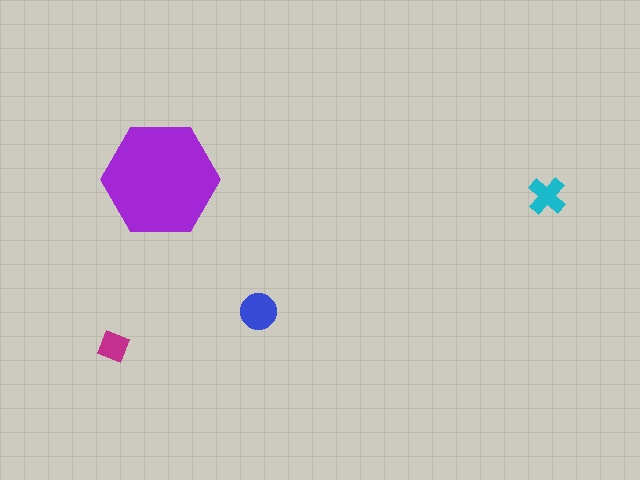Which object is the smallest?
The magenta diamond.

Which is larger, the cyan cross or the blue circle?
The blue circle.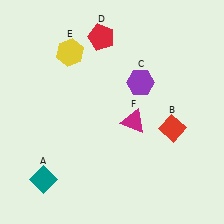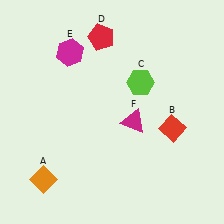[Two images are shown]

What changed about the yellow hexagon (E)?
In Image 1, E is yellow. In Image 2, it changed to magenta.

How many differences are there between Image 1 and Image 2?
There are 3 differences between the two images.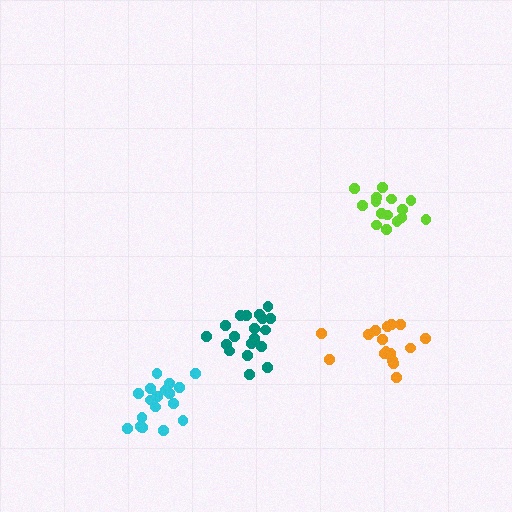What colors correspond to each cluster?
The clusters are colored: orange, teal, lime, cyan.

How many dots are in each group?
Group 1: 16 dots, Group 2: 19 dots, Group 3: 15 dots, Group 4: 18 dots (68 total).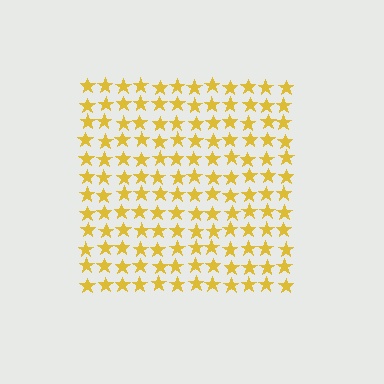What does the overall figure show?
The overall figure shows a square.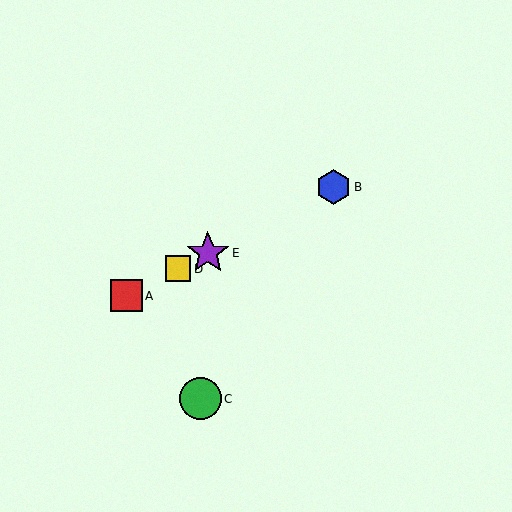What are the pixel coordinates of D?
Object D is at (178, 269).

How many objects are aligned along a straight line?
4 objects (A, B, D, E) are aligned along a straight line.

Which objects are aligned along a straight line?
Objects A, B, D, E are aligned along a straight line.